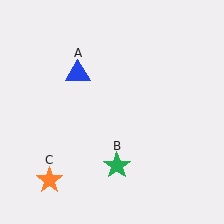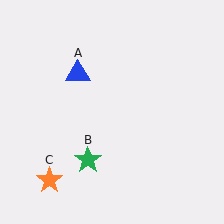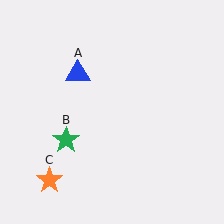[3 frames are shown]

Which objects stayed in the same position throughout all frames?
Blue triangle (object A) and orange star (object C) remained stationary.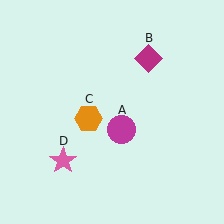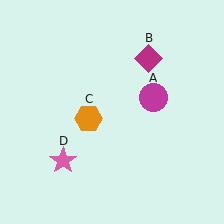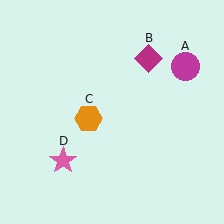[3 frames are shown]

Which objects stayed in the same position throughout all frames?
Magenta diamond (object B) and orange hexagon (object C) and pink star (object D) remained stationary.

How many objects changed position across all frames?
1 object changed position: magenta circle (object A).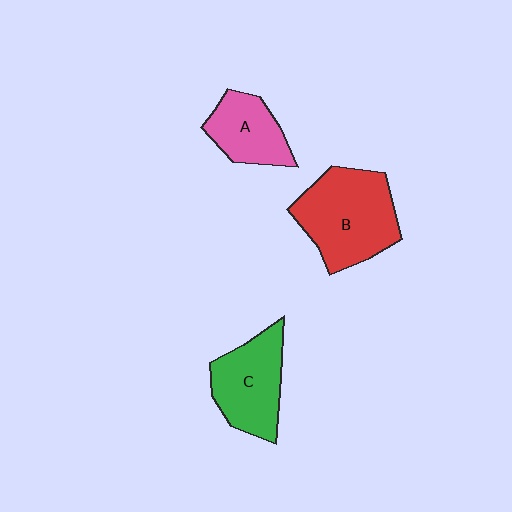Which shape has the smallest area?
Shape A (pink).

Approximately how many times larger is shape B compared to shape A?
Approximately 1.7 times.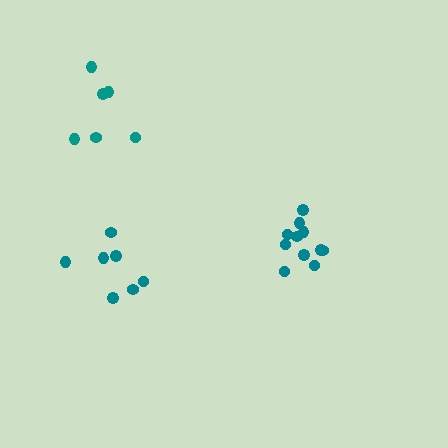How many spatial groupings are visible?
There are 3 spatial groupings.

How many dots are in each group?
Group 1: 11 dots, Group 2: 7 dots, Group 3: 6 dots (24 total).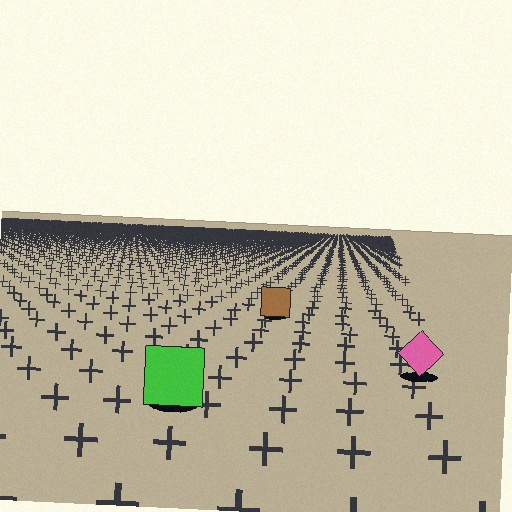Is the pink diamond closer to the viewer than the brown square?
Yes. The pink diamond is closer — you can tell from the texture gradient: the ground texture is coarser near it.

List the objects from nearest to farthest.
From nearest to farthest: the green square, the pink diamond, the brown square.